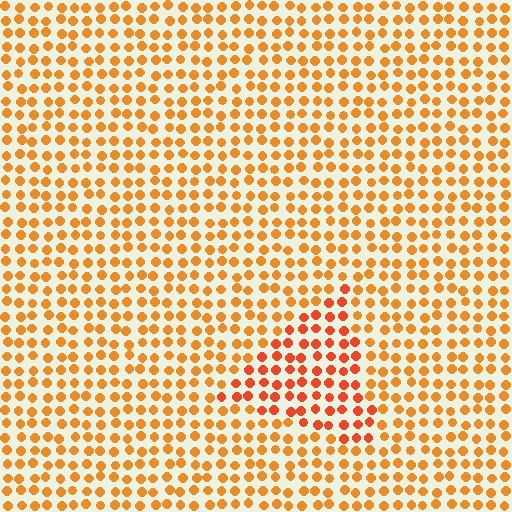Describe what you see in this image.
The image is filled with small orange elements in a uniform arrangement. A triangle-shaped region is visible where the elements are tinted to a slightly different hue, forming a subtle color boundary.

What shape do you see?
I see a triangle.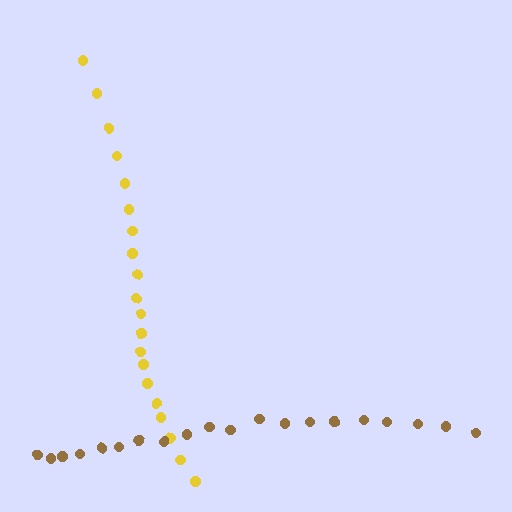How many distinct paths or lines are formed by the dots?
There are 2 distinct paths.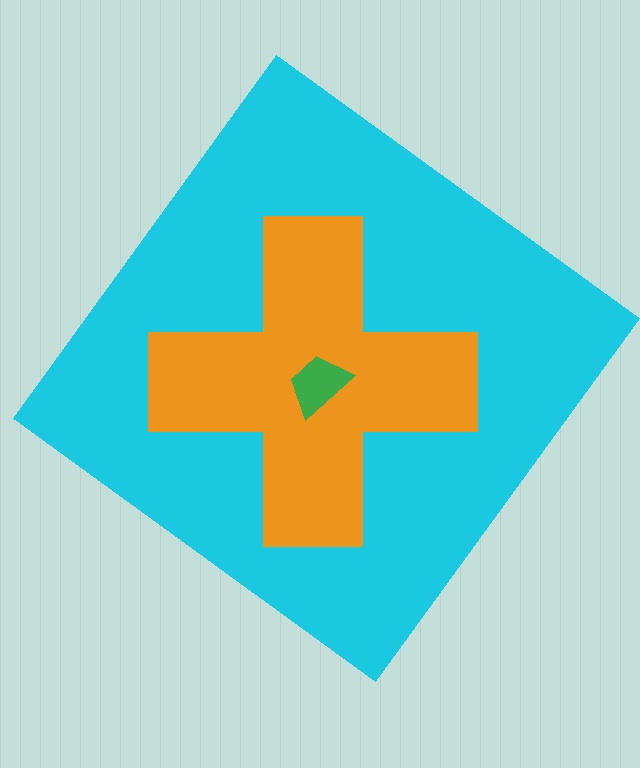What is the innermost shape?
The green trapezoid.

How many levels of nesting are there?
3.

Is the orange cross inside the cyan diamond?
Yes.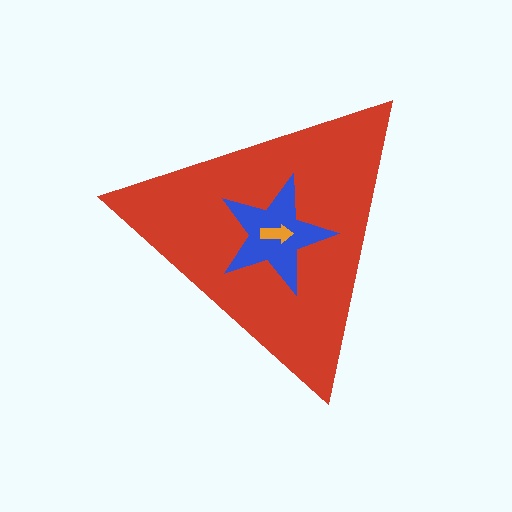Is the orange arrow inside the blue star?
Yes.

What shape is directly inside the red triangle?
The blue star.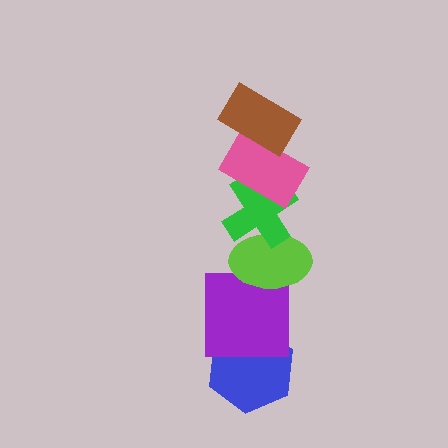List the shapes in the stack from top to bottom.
From top to bottom: the brown rectangle, the pink rectangle, the green cross, the lime ellipse, the purple square, the blue hexagon.